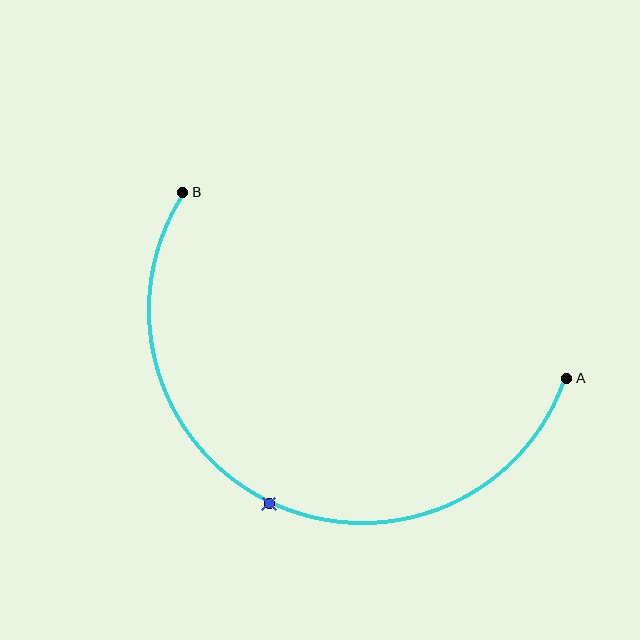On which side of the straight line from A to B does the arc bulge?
The arc bulges below the straight line connecting A and B.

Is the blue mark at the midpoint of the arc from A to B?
Yes. The blue mark lies on the arc at equal arc-length from both A and B — it is the arc midpoint.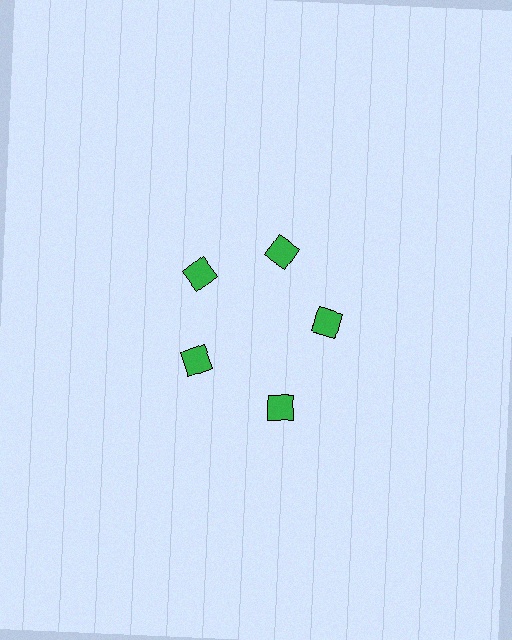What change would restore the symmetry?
The symmetry would be restored by moving it inward, back onto the ring so that all 5 squares sit at equal angles and equal distance from the center.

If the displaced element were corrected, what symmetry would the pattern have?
It would have 5-fold rotational symmetry — the pattern would map onto itself every 72 degrees.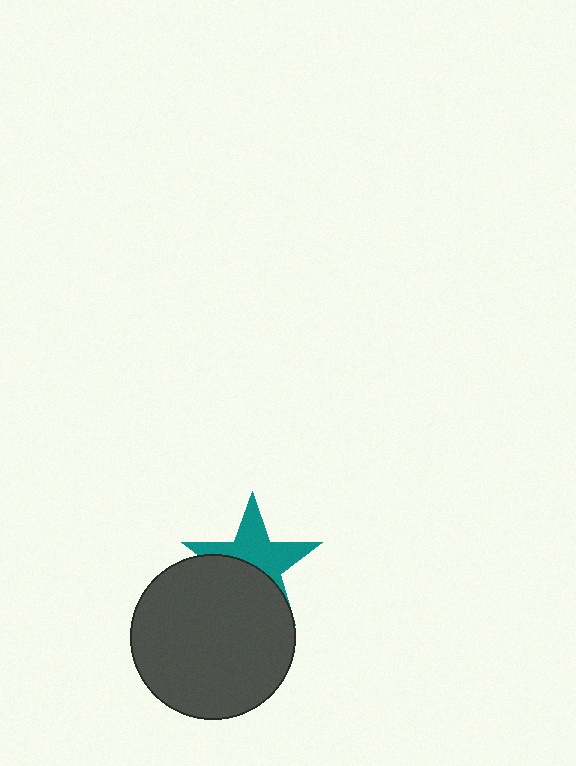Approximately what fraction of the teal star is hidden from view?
Roughly 46% of the teal star is hidden behind the dark gray circle.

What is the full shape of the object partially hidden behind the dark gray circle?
The partially hidden object is a teal star.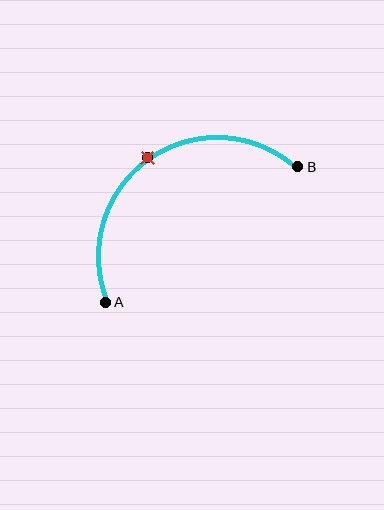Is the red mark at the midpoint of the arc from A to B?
Yes. The red mark lies on the arc at equal arc-length from both A and B — it is the arc midpoint.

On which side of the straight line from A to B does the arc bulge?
The arc bulges above and to the left of the straight line connecting A and B.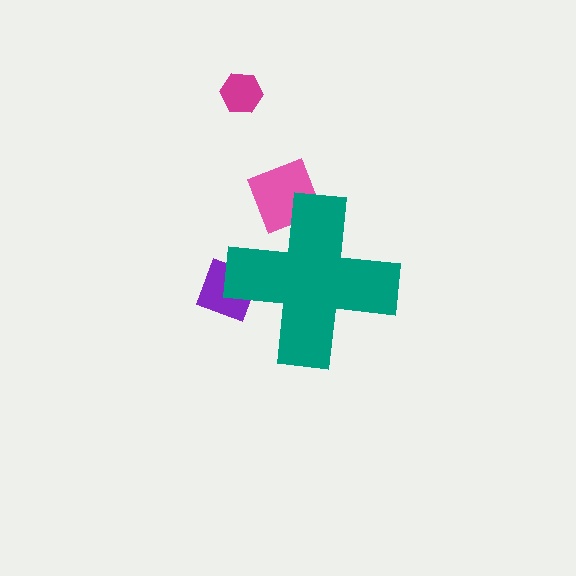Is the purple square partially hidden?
Yes, the purple square is partially hidden behind the teal cross.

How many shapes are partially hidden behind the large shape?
2 shapes are partially hidden.